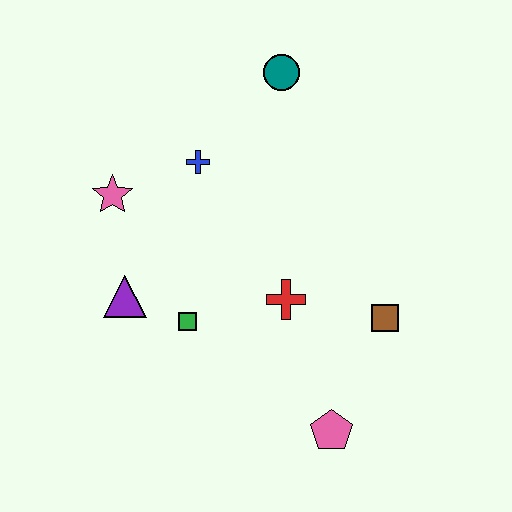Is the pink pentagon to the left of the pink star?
No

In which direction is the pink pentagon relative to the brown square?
The pink pentagon is below the brown square.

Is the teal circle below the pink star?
No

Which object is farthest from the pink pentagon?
The teal circle is farthest from the pink pentagon.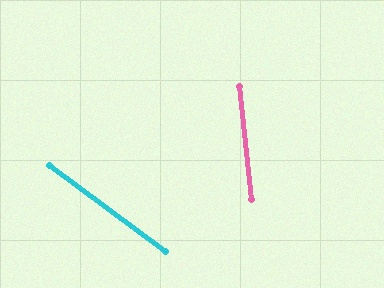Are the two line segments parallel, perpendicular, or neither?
Neither parallel nor perpendicular — they differ by about 47°.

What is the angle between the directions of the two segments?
Approximately 47 degrees.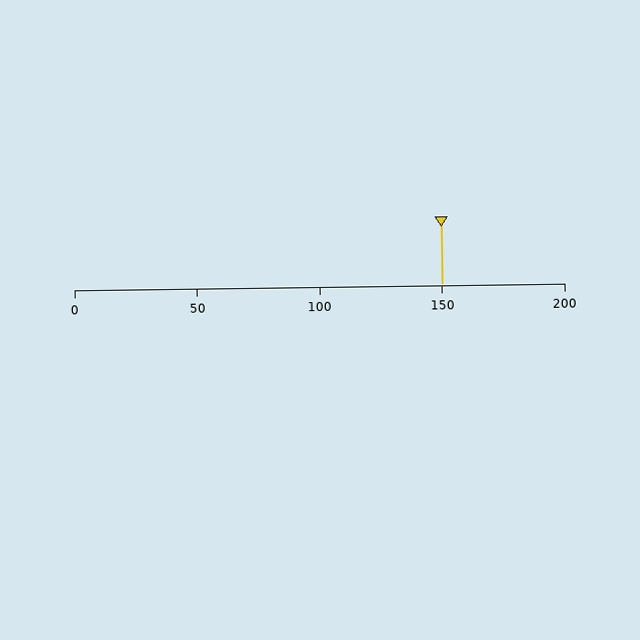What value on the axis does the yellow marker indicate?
The marker indicates approximately 150.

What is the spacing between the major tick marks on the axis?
The major ticks are spaced 50 apart.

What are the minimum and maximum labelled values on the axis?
The axis runs from 0 to 200.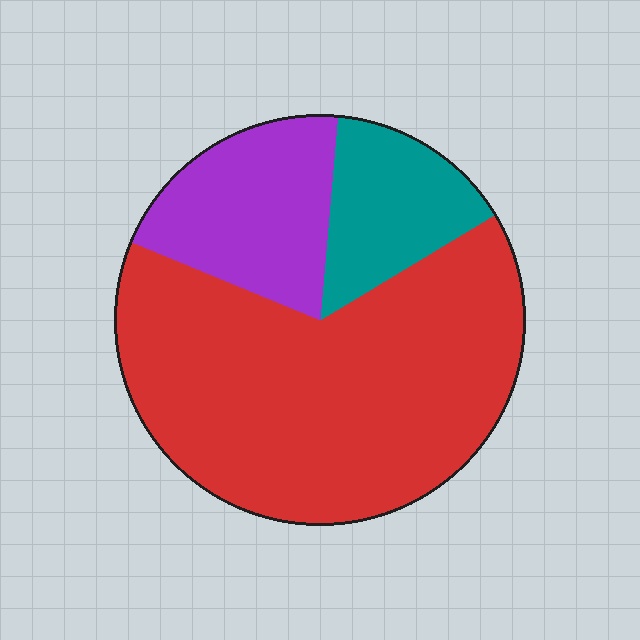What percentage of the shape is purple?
Purple covers about 20% of the shape.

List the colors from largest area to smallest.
From largest to smallest: red, purple, teal.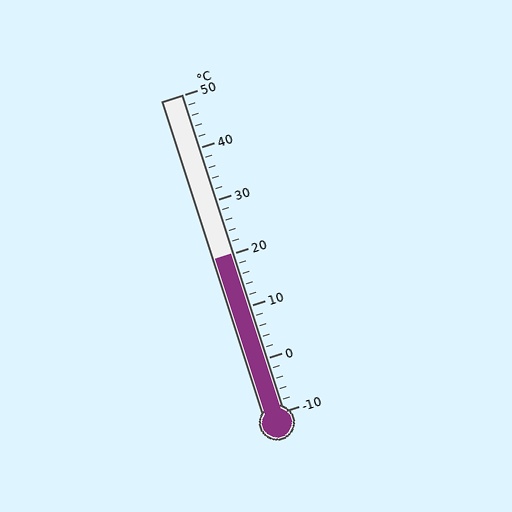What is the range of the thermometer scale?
The thermometer scale ranges from -10°C to 50°C.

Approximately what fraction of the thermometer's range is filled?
The thermometer is filled to approximately 50% of its range.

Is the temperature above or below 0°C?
The temperature is above 0°C.